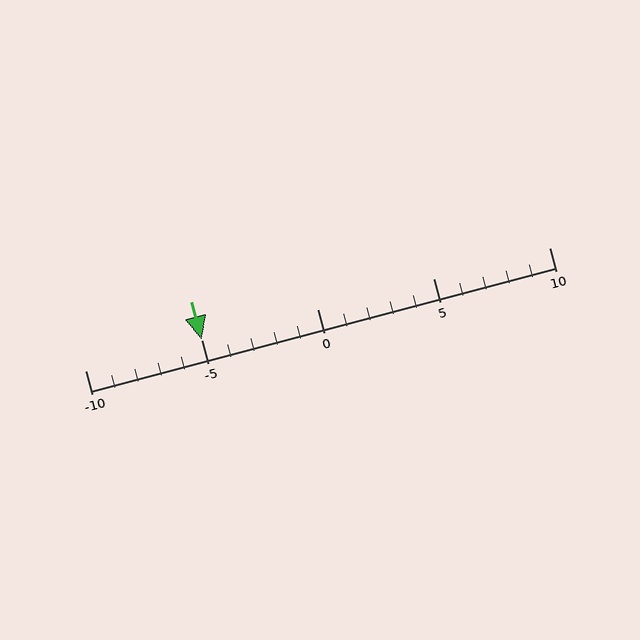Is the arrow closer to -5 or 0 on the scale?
The arrow is closer to -5.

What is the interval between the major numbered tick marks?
The major tick marks are spaced 5 units apart.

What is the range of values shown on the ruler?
The ruler shows values from -10 to 10.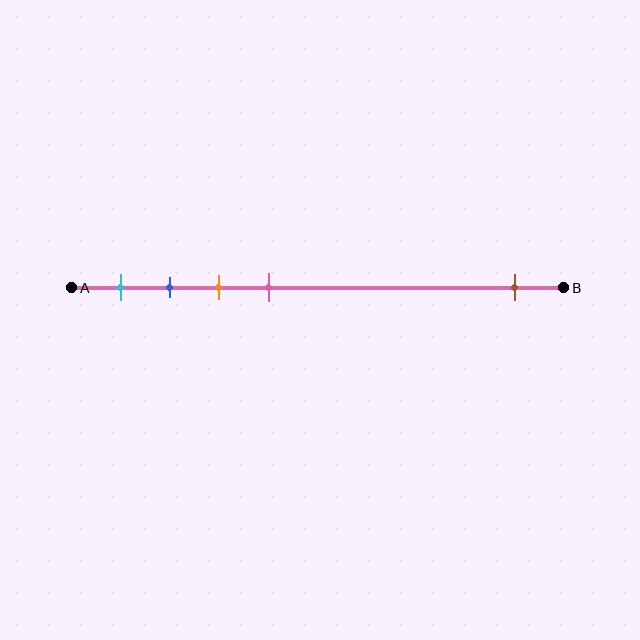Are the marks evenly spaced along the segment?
No, the marks are not evenly spaced.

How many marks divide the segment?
There are 5 marks dividing the segment.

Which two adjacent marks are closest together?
The blue and orange marks are the closest adjacent pair.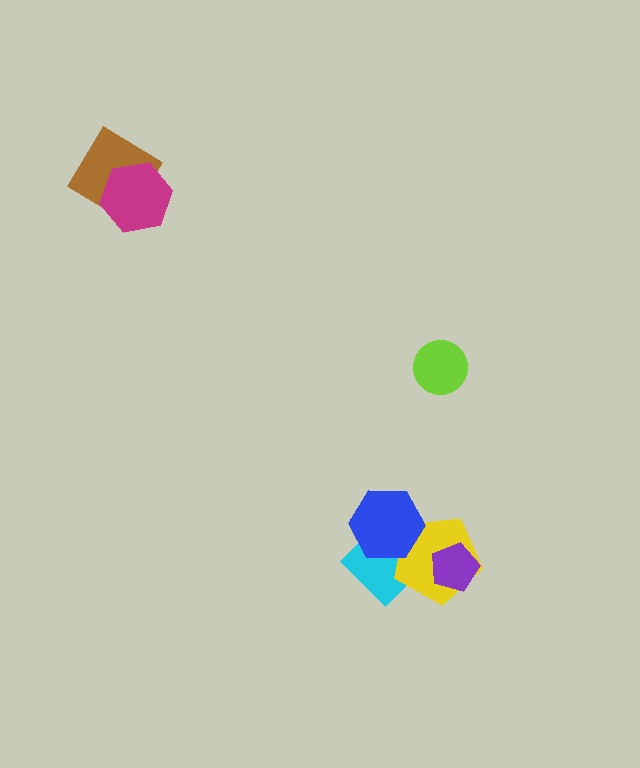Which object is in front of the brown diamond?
The magenta hexagon is in front of the brown diamond.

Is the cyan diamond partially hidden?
Yes, it is partially covered by another shape.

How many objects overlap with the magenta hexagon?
1 object overlaps with the magenta hexagon.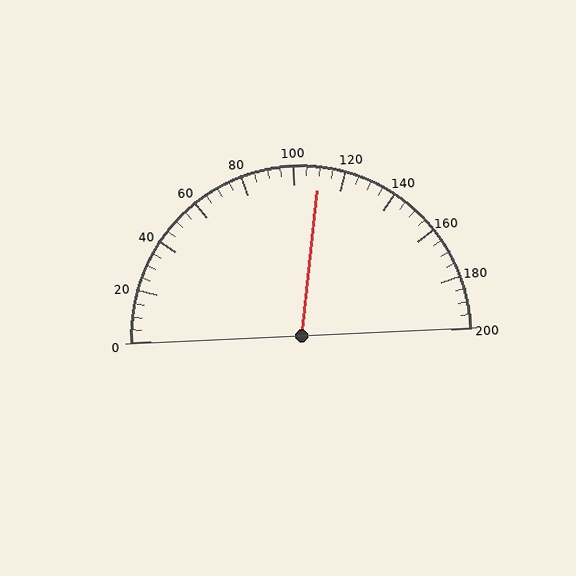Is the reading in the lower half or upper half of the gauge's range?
The reading is in the upper half of the range (0 to 200).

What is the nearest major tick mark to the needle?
The nearest major tick mark is 120.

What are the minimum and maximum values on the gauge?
The gauge ranges from 0 to 200.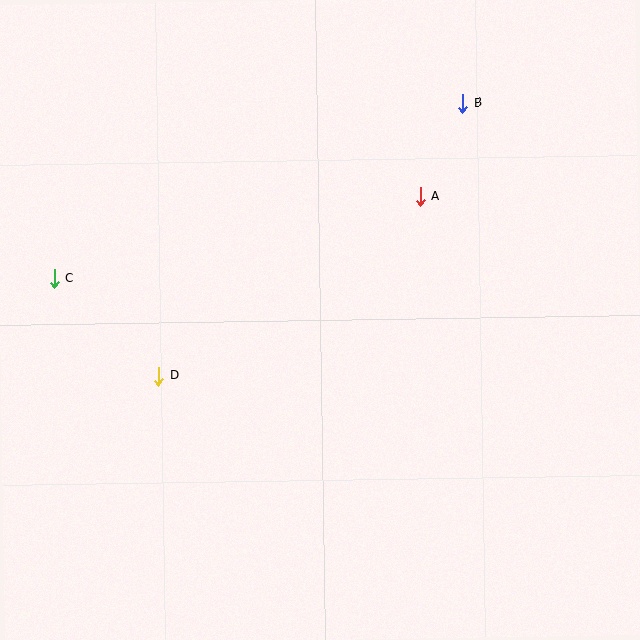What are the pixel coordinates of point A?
Point A is at (420, 196).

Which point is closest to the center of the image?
Point A at (420, 196) is closest to the center.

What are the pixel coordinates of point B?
Point B is at (462, 103).